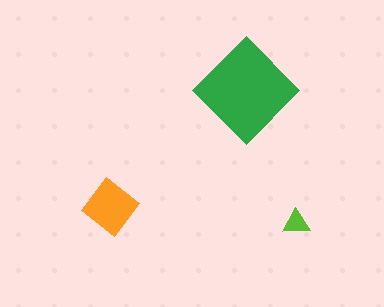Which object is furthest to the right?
The lime triangle is rightmost.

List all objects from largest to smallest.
The green diamond, the orange diamond, the lime triangle.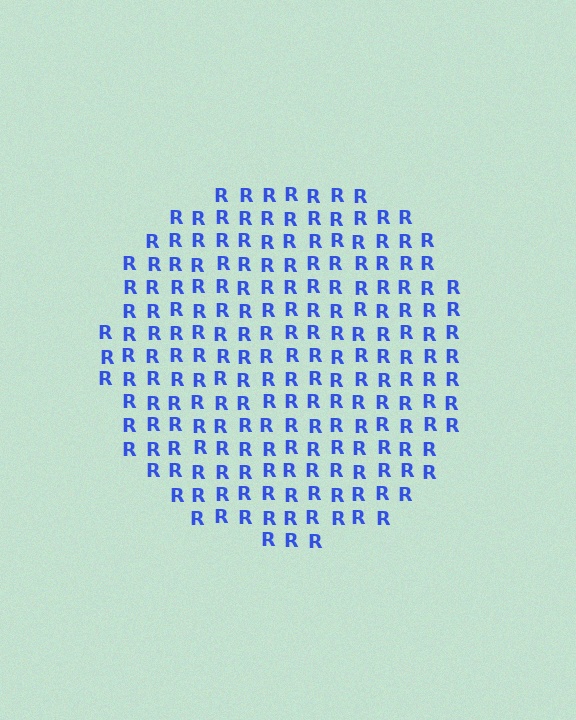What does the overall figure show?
The overall figure shows a circle.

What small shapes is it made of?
It is made of small letter R's.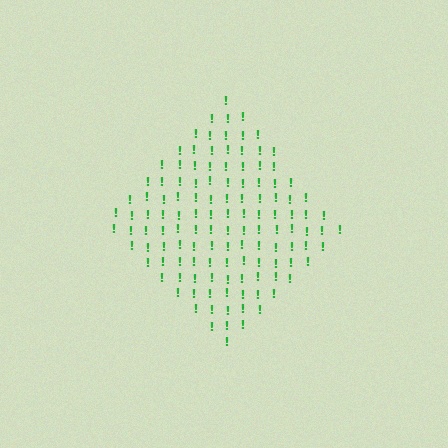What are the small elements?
The small elements are exclamation marks.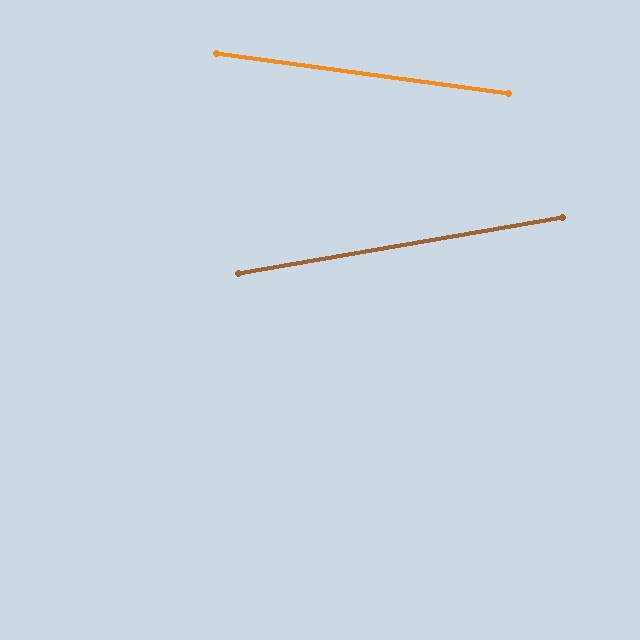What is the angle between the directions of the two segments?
Approximately 18 degrees.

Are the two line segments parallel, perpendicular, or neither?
Neither parallel nor perpendicular — they differ by about 18°.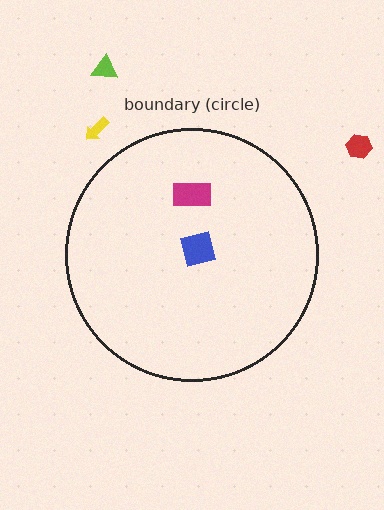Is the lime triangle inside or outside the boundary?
Outside.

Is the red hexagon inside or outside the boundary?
Outside.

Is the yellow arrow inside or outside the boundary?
Outside.